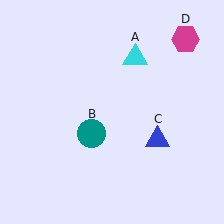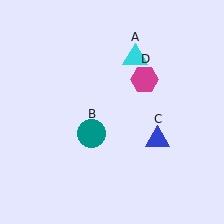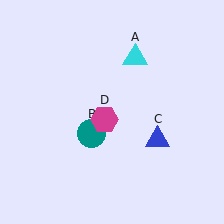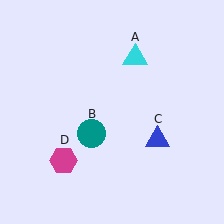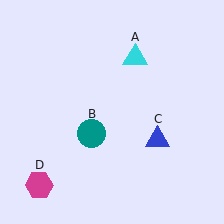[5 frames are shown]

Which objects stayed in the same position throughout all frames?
Cyan triangle (object A) and teal circle (object B) and blue triangle (object C) remained stationary.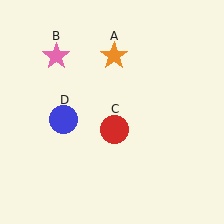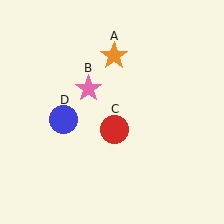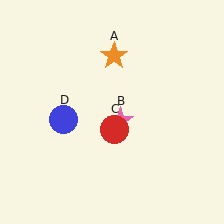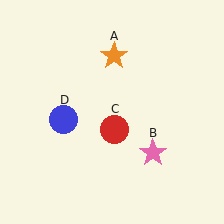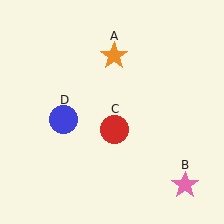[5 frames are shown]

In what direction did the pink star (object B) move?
The pink star (object B) moved down and to the right.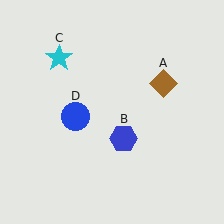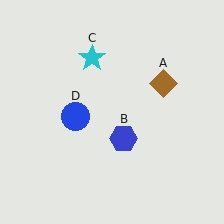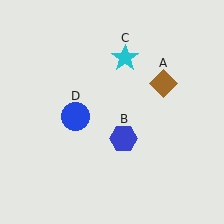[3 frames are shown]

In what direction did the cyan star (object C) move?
The cyan star (object C) moved right.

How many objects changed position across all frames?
1 object changed position: cyan star (object C).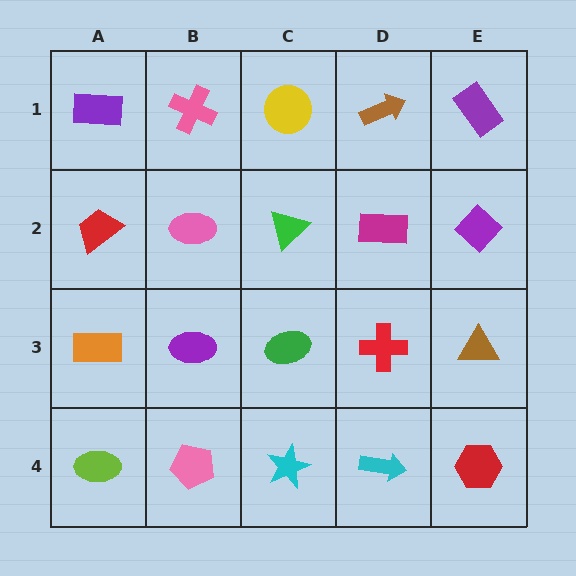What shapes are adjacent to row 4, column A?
An orange rectangle (row 3, column A), a pink pentagon (row 4, column B).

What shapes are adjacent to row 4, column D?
A red cross (row 3, column D), a cyan star (row 4, column C), a red hexagon (row 4, column E).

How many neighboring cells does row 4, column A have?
2.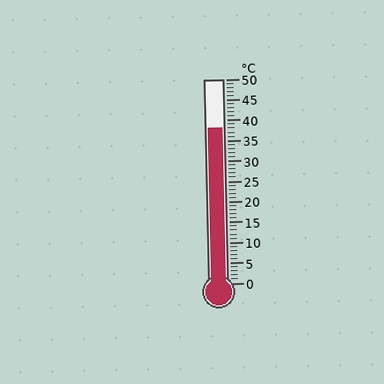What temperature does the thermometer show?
The thermometer shows approximately 38°C.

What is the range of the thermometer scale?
The thermometer scale ranges from 0°C to 50°C.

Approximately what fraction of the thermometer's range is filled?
The thermometer is filled to approximately 75% of its range.